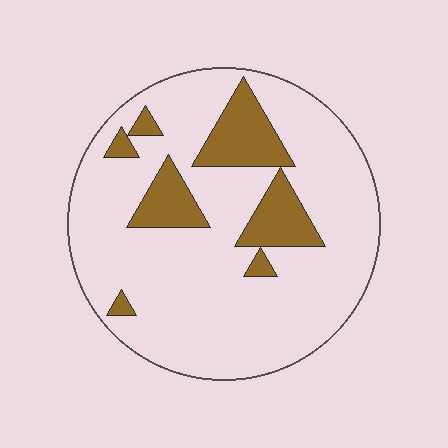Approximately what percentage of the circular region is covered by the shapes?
Approximately 20%.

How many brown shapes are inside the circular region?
7.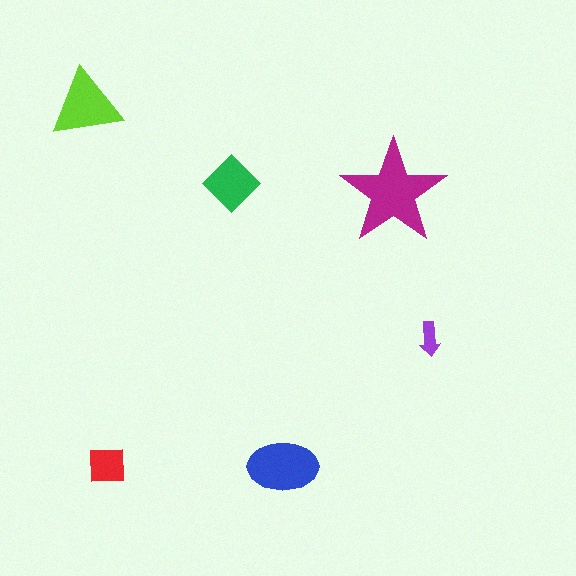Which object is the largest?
The magenta star.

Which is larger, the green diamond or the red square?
The green diamond.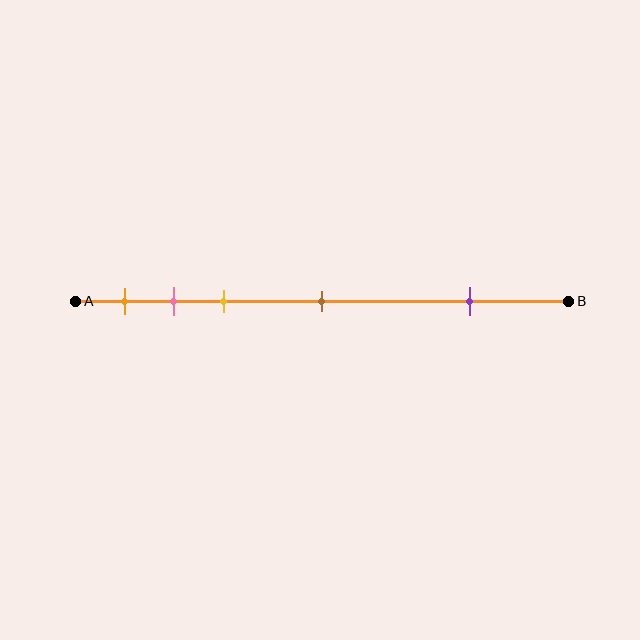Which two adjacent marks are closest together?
The pink and yellow marks are the closest adjacent pair.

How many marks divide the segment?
There are 5 marks dividing the segment.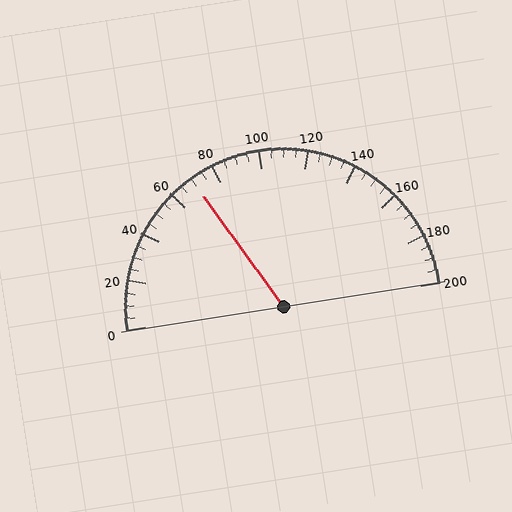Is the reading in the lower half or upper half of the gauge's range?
The reading is in the lower half of the range (0 to 200).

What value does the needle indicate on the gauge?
The needle indicates approximately 70.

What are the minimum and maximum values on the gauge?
The gauge ranges from 0 to 200.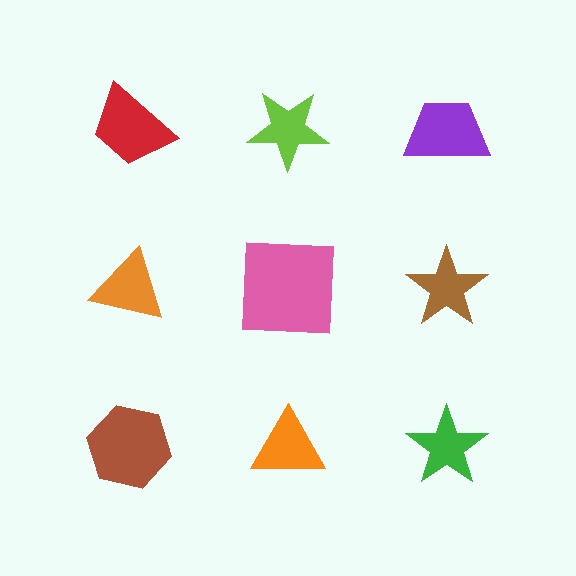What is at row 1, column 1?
A red trapezoid.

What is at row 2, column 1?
An orange triangle.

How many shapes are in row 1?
3 shapes.